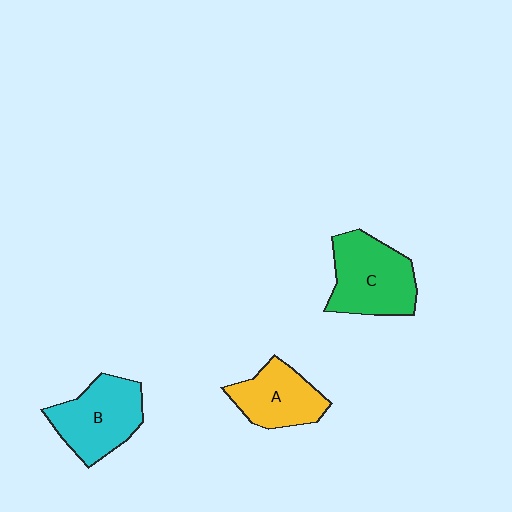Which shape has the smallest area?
Shape A (yellow).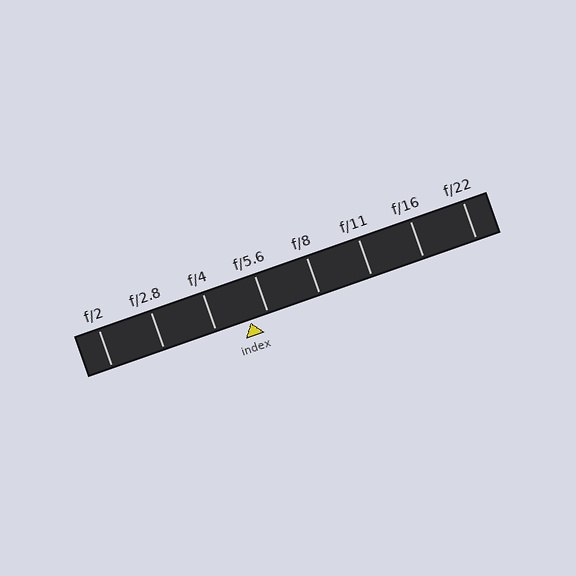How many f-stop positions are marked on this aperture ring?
There are 8 f-stop positions marked.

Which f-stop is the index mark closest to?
The index mark is closest to f/5.6.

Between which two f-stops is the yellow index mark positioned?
The index mark is between f/4 and f/5.6.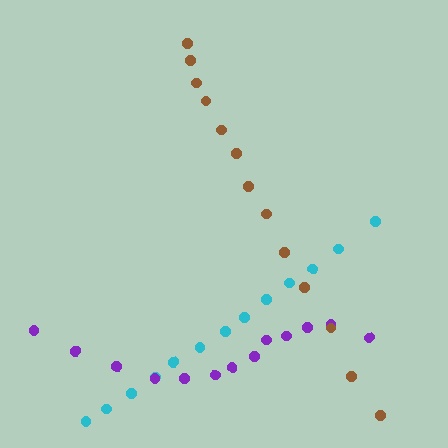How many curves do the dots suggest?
There are 3 distinct paths.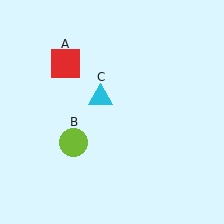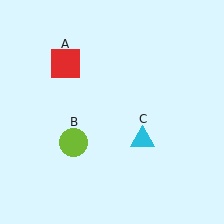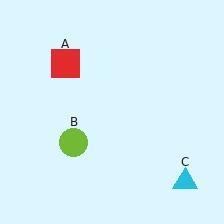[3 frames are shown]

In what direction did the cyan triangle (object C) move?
The cyan triangle (object C) moved down and to the right.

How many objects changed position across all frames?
1 object changed position: cyan triangle (object C).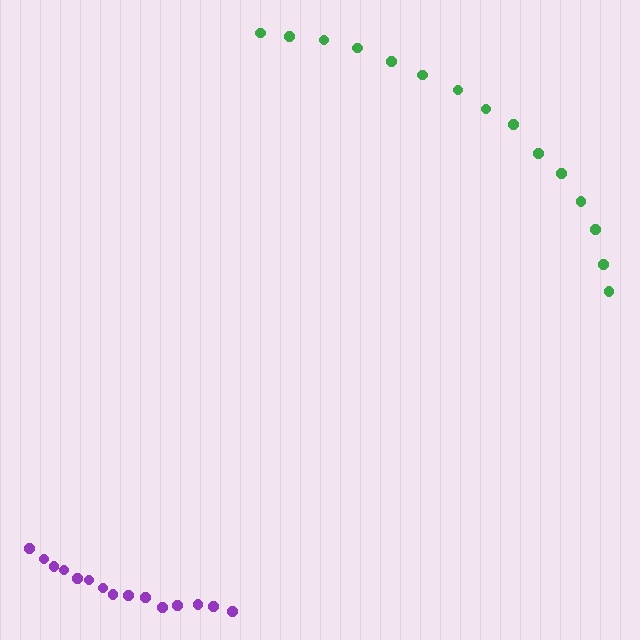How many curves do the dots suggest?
There are 2 distinct paths.